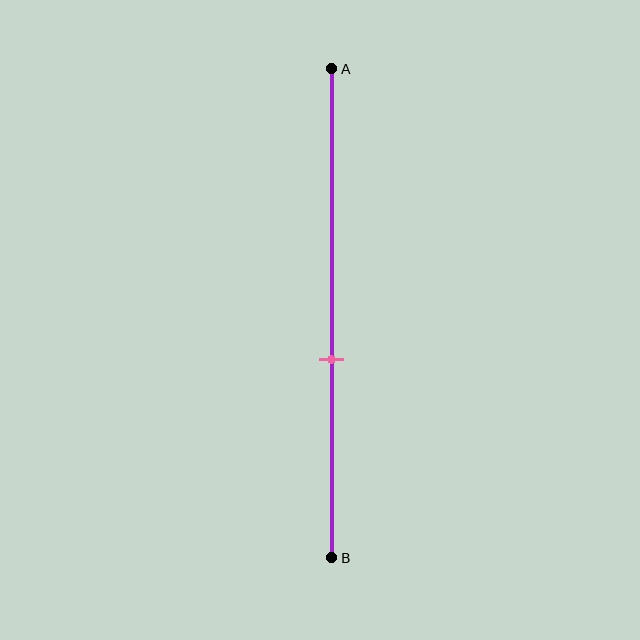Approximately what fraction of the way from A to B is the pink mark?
The pink mark is approximately 60% of the way from A to B.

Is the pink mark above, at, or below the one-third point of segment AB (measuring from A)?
The pink mark is below the one-third point of segment AB.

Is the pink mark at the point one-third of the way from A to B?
No, the mark is at about 60% from A, not at the 33% one-third point.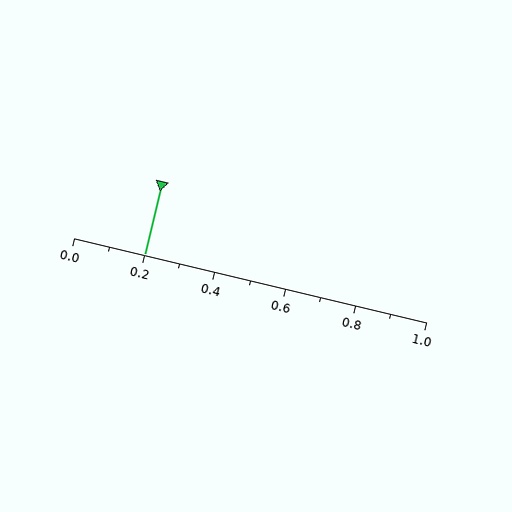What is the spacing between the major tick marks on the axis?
The major ticks are spaced 0.2 apart.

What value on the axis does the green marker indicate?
The marker indicates approximately 0.2.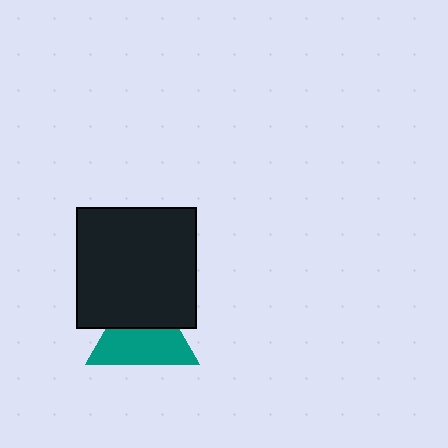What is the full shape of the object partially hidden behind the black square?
The partially hidden object is a teal triangle.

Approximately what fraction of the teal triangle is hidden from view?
Roughly 41% of the teal triangle is hidden behind the black square.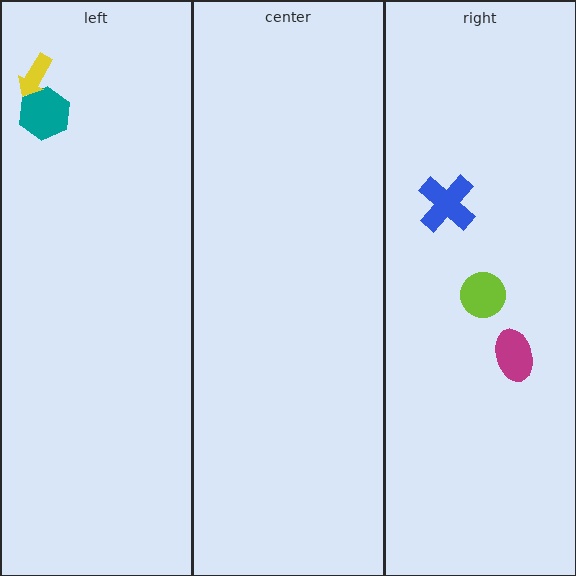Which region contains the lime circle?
The right region.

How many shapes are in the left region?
2.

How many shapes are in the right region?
3.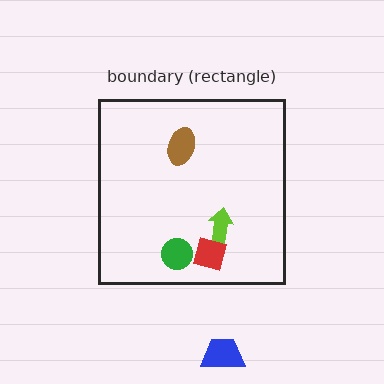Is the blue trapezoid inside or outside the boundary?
Outside.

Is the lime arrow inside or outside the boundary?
Inside.